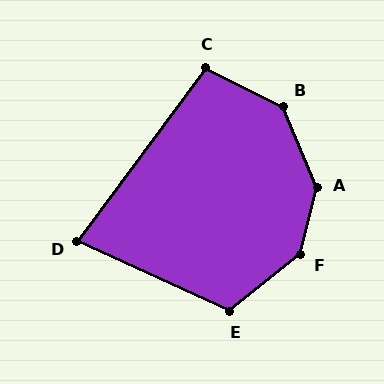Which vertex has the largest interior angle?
A, at approximately 143 degrees.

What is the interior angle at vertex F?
Approximately 143 degrees (obtuse).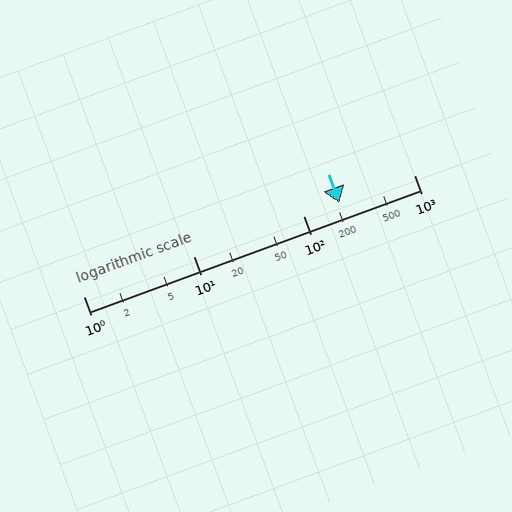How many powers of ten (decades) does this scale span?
The scale spans 3 decades, from 1 to 1000.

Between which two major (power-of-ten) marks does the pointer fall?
The pointer is between 100 and 1000.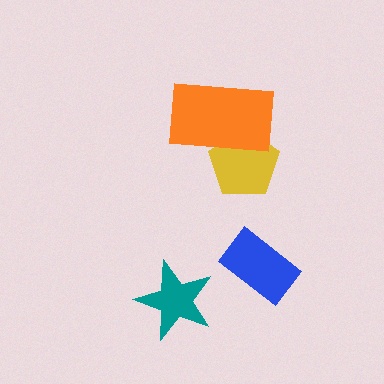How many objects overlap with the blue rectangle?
0 objects overlap with the blue rectangle.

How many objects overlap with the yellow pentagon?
1 object overlaps with the yellow pentagon.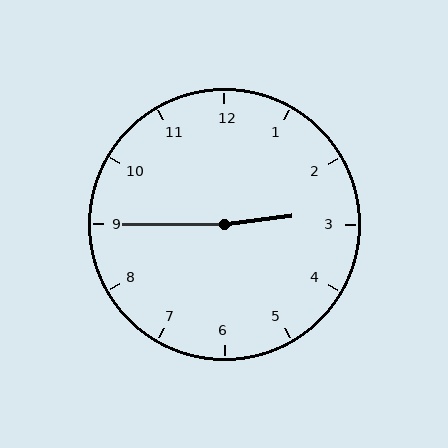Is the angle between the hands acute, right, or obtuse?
It is obtuse.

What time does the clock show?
2:45.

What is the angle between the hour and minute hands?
Approximately 172 degrees.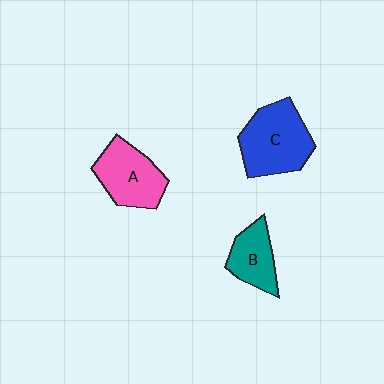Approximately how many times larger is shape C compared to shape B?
Approximately 1.7 times.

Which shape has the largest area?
Shape C (blue).